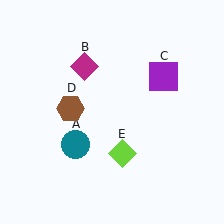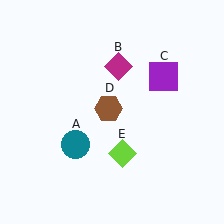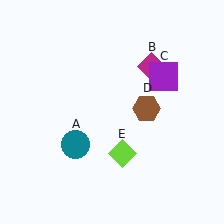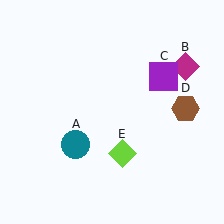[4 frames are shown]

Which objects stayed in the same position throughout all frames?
Teal circle (object A) and purple square (object C) and lime diamond (object E) remained stationary.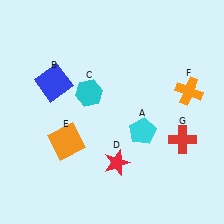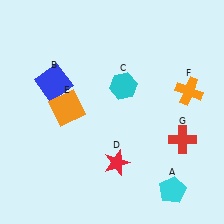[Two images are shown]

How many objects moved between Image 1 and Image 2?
3 objects moved between the two images.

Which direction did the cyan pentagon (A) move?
The cyan pentagon (A) moved down.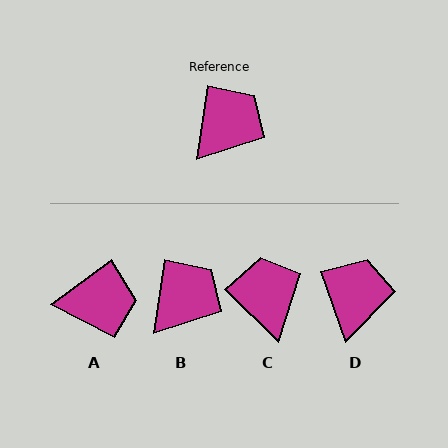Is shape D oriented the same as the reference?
No, it is off by about 27 degrees.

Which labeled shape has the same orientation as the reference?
B.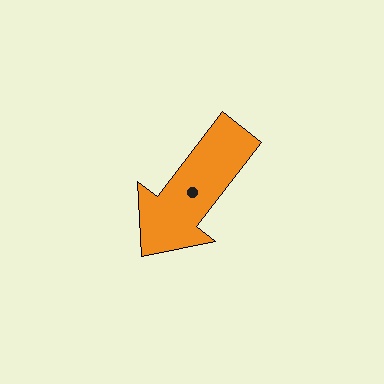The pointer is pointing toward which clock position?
Roughly 7 o'clock.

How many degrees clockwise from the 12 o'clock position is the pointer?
Approximately 218 degrees.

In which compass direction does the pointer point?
Southwest.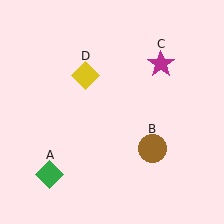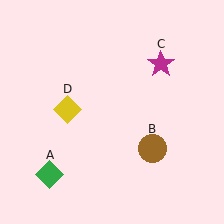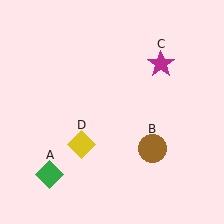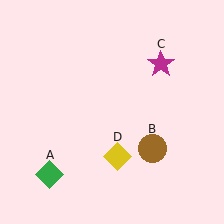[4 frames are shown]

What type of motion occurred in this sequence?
The yellow diamond (object D) rotated counterclockwise around the center of the scene.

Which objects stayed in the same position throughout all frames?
Green diamond (object A) and brown circle (object B) and magenta star (object C) remained stationary.